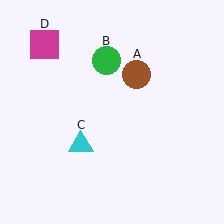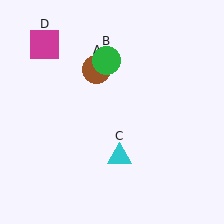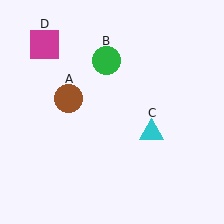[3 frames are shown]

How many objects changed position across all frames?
2 objects changed position: brown circle (object A), cyan triangle (object C).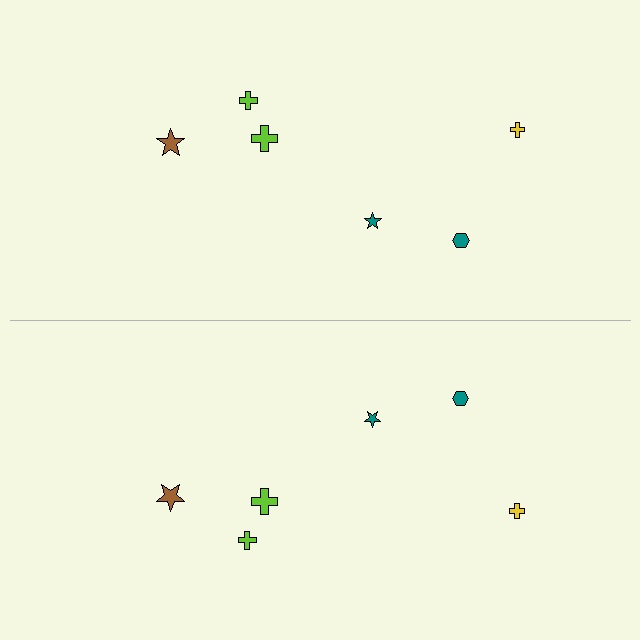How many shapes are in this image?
There are 12 shapes in this image.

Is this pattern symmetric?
Yes, this pattern has bilateral (reflection) symmetry.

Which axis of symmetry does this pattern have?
The pattern has a horizontal axis of symmetry running through the center of the image.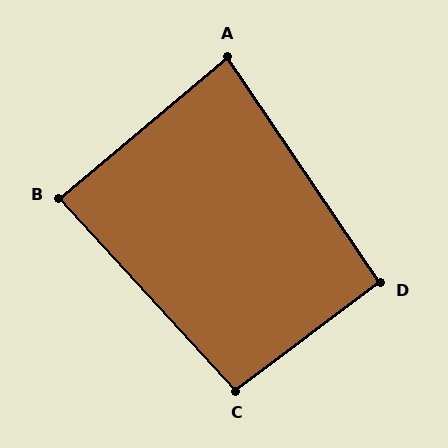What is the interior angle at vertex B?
Approximately 87 degrees (approximately right).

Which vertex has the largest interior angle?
C, at approximately 96 degrees.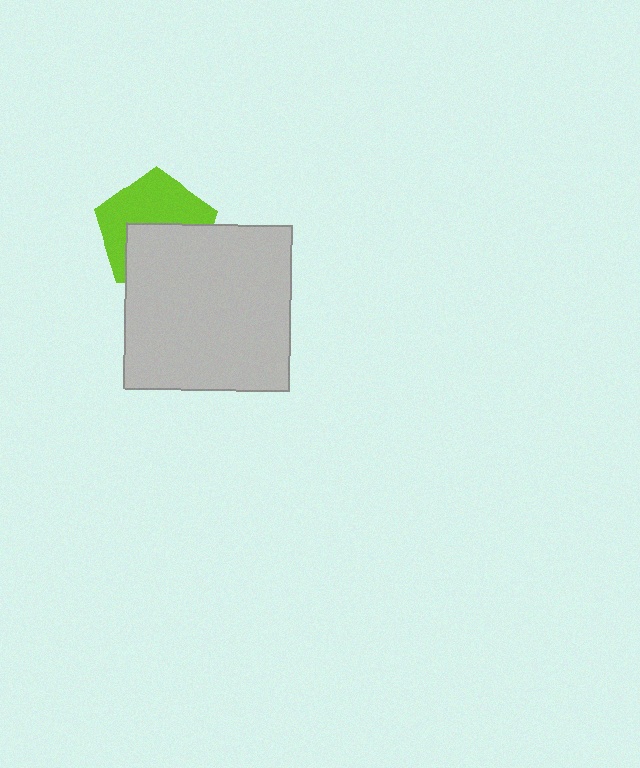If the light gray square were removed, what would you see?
You would see the complete lime pentagon.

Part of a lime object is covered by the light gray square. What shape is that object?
It is a pentagon.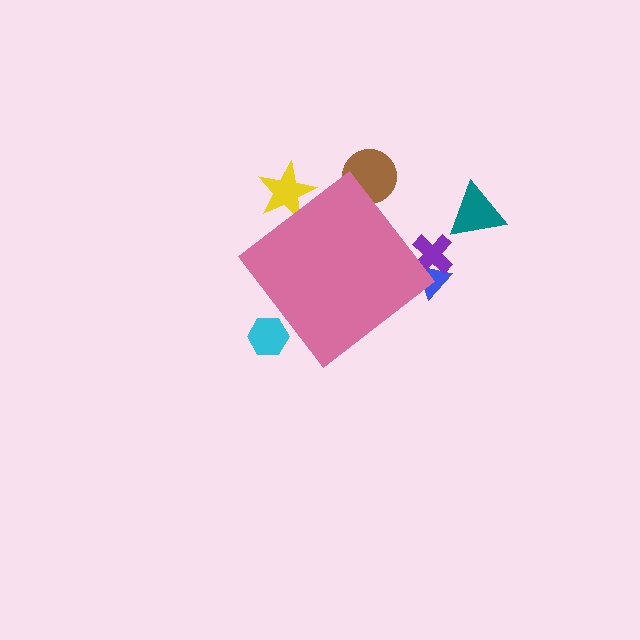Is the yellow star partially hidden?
Yes, the yellow star is partially hidden behind the pink diamond.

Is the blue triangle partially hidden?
Yes, the blue triangle is partially hidden behind the pink diamond.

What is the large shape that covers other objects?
A pink diamond.